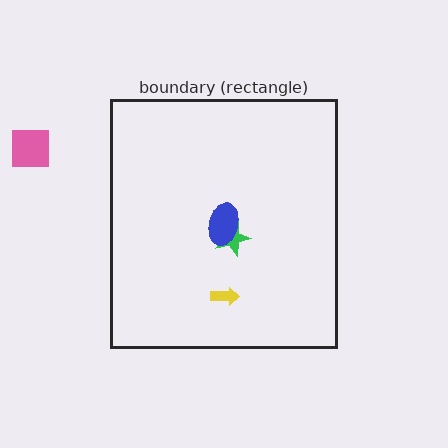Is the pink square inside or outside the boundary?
Outside.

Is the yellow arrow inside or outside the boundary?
Inside.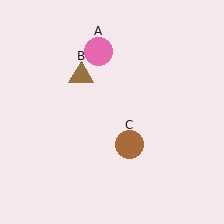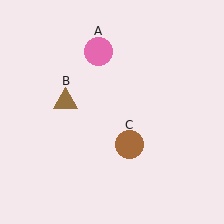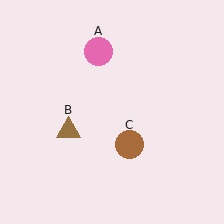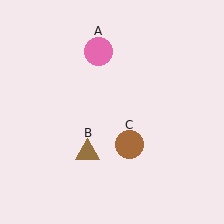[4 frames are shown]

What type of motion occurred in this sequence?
The brown triangle (object B) rotated counterclockwise around the center of the scene.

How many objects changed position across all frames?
1 object changed position: brown triangle (object B).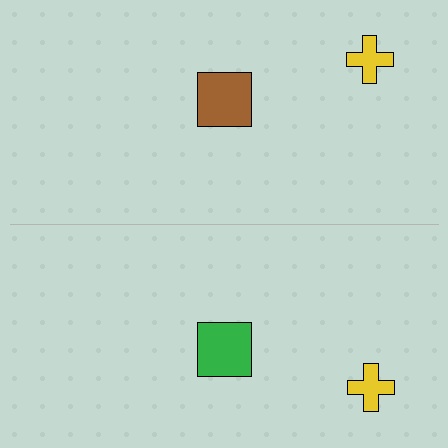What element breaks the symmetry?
The green square on the bottom side breaks the symmetry — its mirror counterpart is brown.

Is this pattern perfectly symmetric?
No, the pattern is not perfectly symmetric. The green square on the bottom side breaks the symmetry — its mirror counterpart is brown.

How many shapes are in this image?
There are 4 shapes in this image.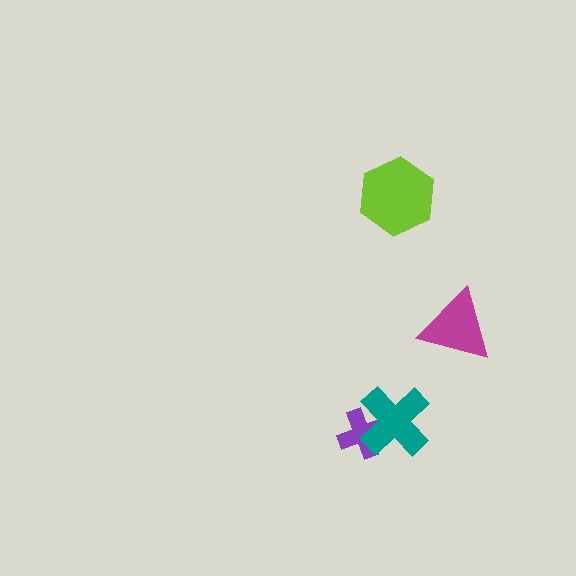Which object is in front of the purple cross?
The teal cross is in front of the purple cross.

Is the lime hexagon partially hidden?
No, no other shape covers it.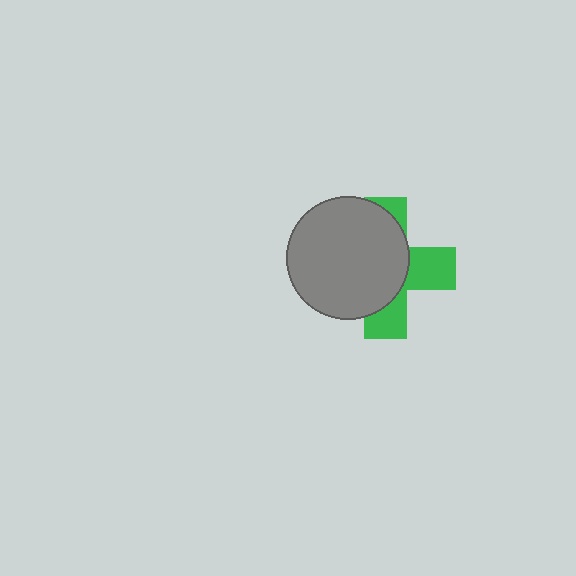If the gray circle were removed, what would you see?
You would see the complete green cross.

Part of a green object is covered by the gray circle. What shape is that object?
It is a cross.